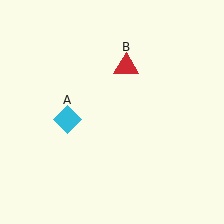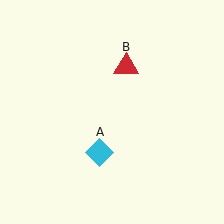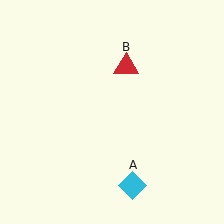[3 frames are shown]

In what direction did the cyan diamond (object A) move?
The cyan diamond (object A) moved down and to the right.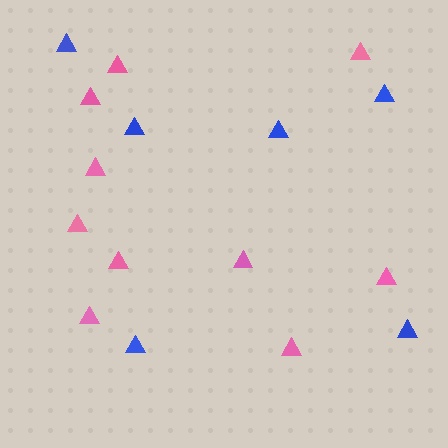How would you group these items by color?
There are 2 groups: one group of blue triangles (6) and one group of pink triangles (10).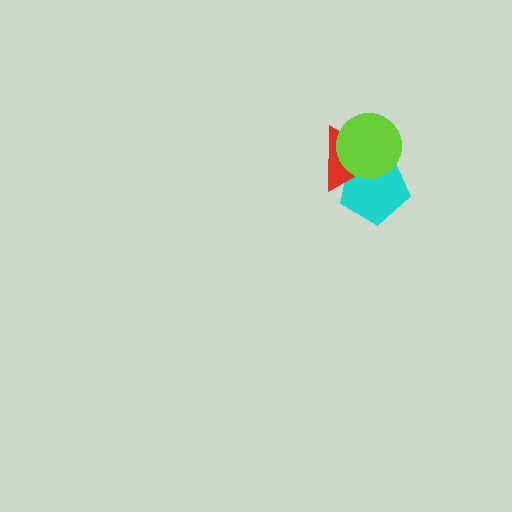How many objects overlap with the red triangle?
2 objects overlap with the red triangle.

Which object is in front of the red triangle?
The lime circle is in front of the red triangle.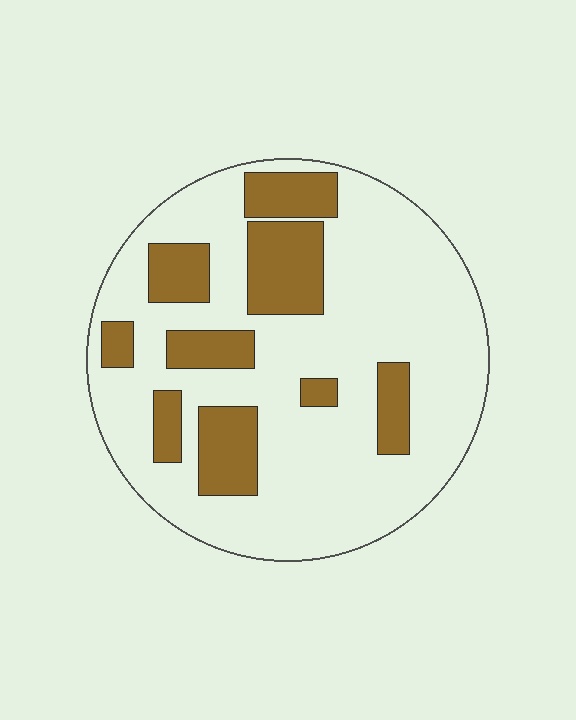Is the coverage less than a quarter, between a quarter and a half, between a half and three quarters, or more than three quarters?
Less than a quarter.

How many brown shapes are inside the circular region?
9.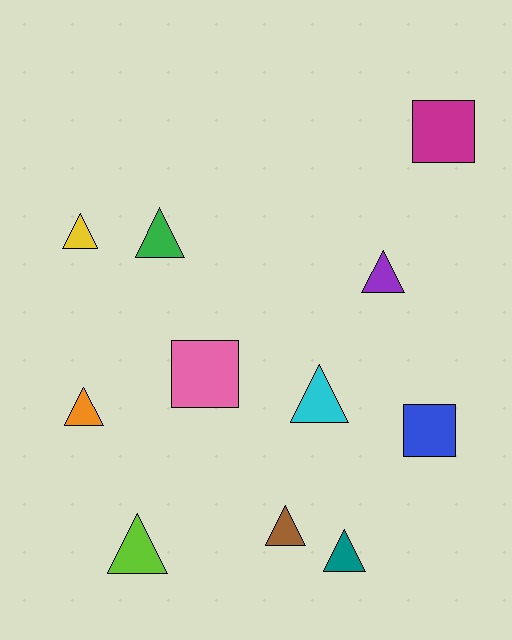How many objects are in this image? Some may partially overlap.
There are 11 objects.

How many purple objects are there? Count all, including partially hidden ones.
There is 1 purple object.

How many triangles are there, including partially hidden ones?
There are 8 triangles.